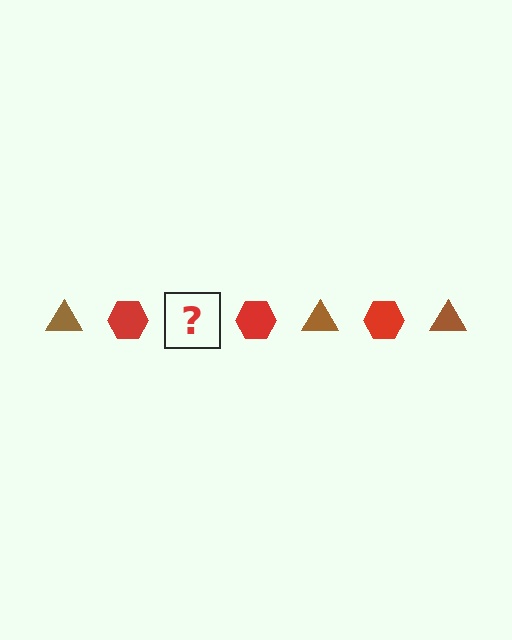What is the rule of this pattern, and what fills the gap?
The rule is that the pattern alternates between brown triangle and red hexagon. The gap should be filled with a brown triangle.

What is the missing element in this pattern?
The missing element is a brown triangle.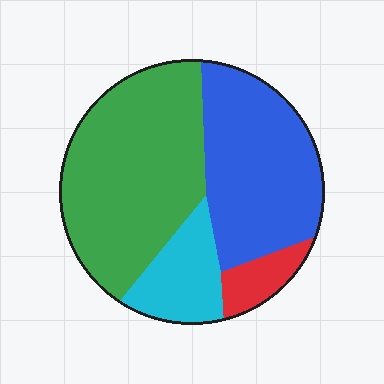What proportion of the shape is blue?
Blue covers roughly 35% of the shape.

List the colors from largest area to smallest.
From largest to smallest: green, blue, cyan, red.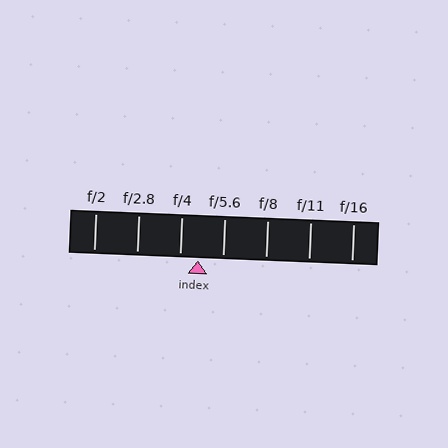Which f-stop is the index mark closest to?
The index mark is closest to f/4.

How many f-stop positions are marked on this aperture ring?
There are 7 f-stop positions marked.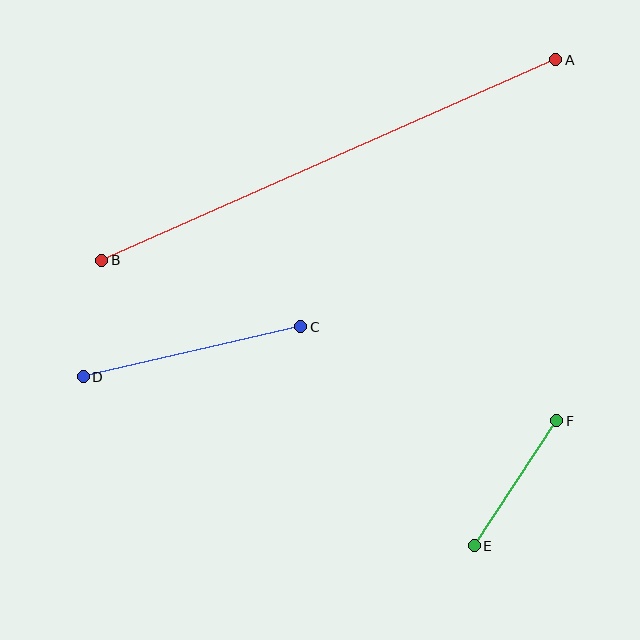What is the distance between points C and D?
The distance is approximately 223 pixels.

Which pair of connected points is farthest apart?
Points A and B are farthest apart.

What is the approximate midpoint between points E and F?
The midpoint is at approximately (516, 483) pixels.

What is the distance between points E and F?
The distance is approximately 150 pixels.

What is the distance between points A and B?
The distance is approximately 496 pixels.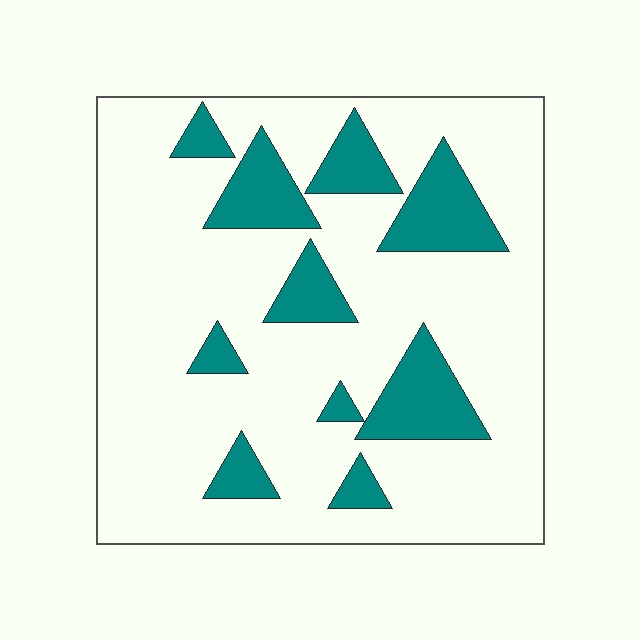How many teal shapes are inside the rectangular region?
10.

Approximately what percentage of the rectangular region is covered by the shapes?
Approximately 20%.